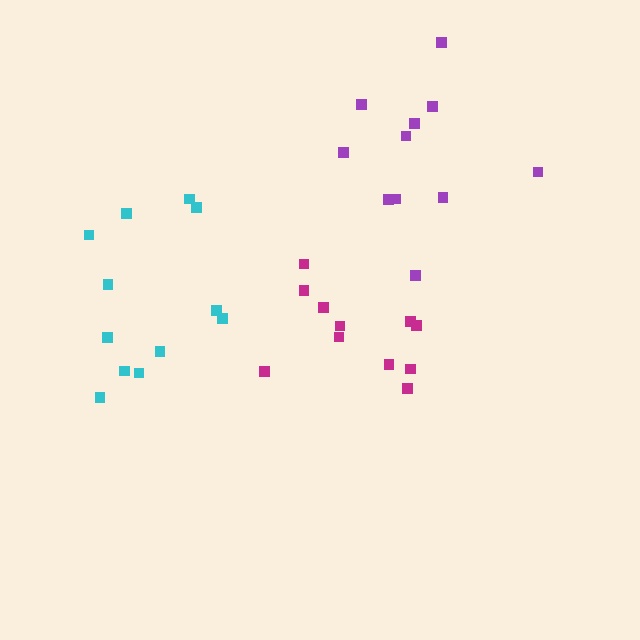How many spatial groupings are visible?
There are 3 spatial groupings.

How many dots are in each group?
Group 1: 11 dots, Group 2: 11 dots, Group 3: 12 dots (34 total).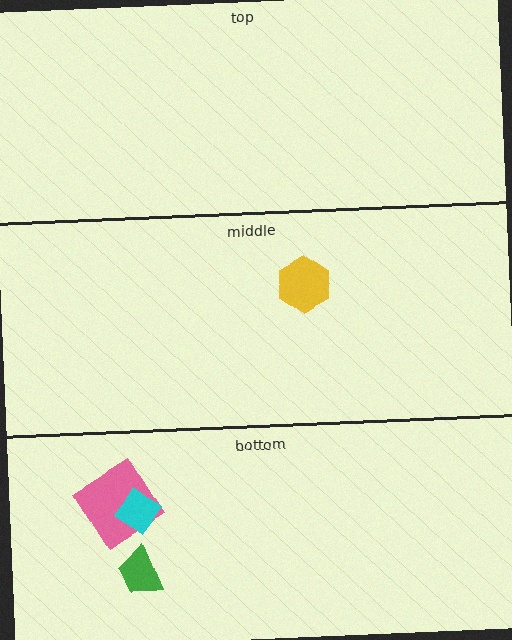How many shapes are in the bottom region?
3.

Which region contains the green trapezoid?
The bottom region.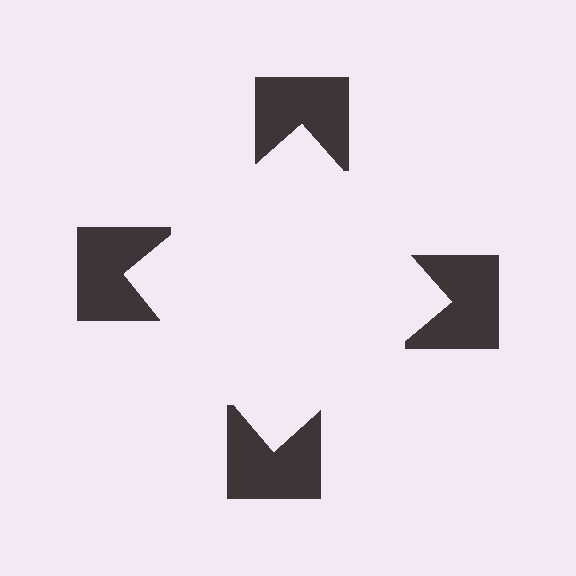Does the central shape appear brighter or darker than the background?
It typically appears slightly brighter than the background, even though no actual brightness change is drawn.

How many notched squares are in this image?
There are 4 — one at each vertex of the illusory square.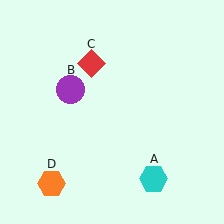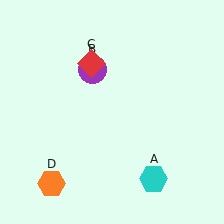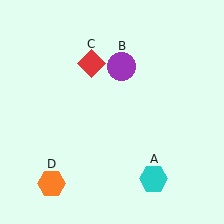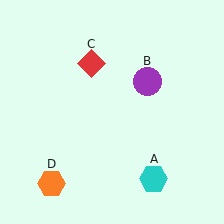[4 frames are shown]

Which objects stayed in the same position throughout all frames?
Cyan hexagon (object A) and red diamond (object C) and orange hexagon (object D) remained stationary.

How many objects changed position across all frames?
1 object changed position: purple circle (object B).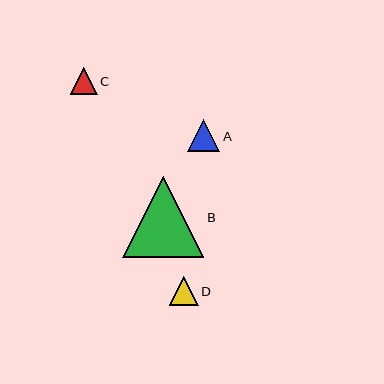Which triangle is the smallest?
Triangle C is the smallest with a size of approximately 27 pixels.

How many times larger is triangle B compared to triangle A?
Triangle B is approximately 2.5 times the size of triangle A.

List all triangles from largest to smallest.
From largest to smallest: B, A, D, C.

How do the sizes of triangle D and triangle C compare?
Triangle D and triangle C are approximately the same size.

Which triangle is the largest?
Triangle B is the largest with a size of approximately 81 pixels.